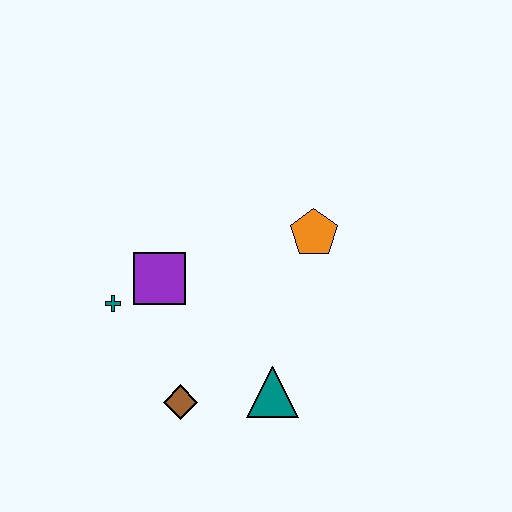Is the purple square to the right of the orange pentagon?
No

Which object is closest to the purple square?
The teal cross is closest to the purple square.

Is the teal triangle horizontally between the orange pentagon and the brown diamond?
Yes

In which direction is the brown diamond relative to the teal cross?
The brown diamond is below the teal cross.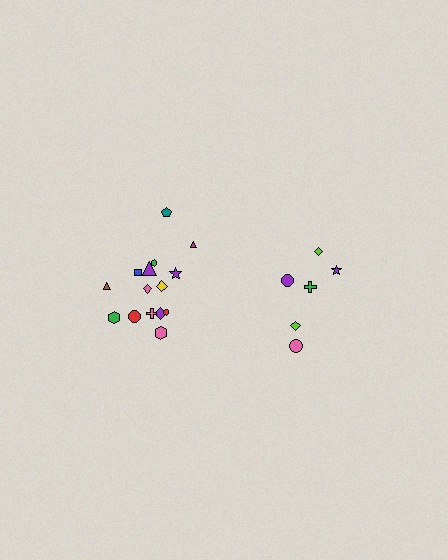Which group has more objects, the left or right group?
The left group.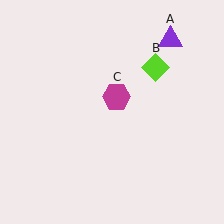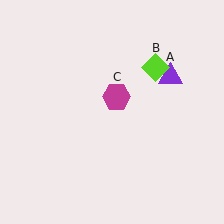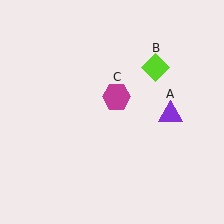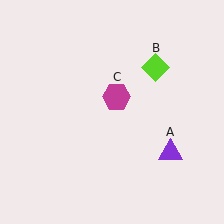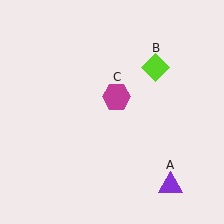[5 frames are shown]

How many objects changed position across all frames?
1 object changed position: purple triangle (object A).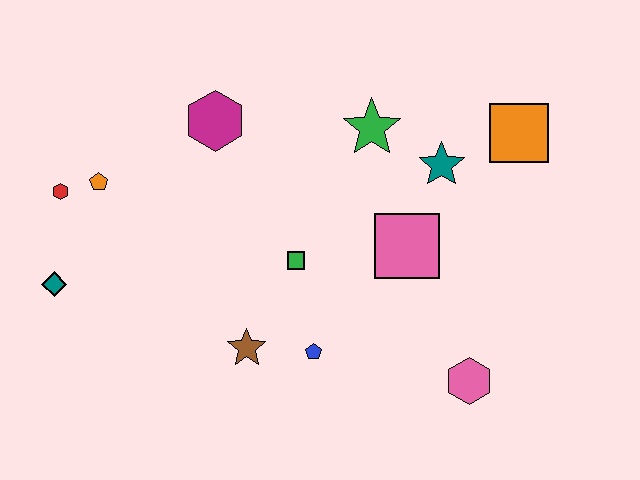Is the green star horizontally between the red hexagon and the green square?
No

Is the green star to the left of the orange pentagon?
No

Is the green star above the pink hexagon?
Yes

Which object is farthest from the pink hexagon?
The red hexagon is farthest from the pink hexagon.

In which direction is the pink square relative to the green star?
The pink square is below the green star.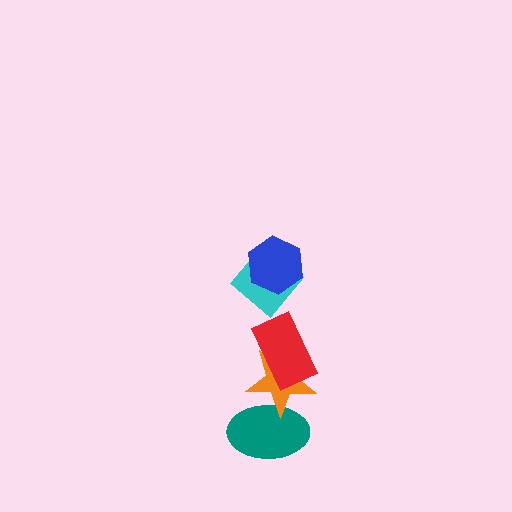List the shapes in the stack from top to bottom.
From top to bottom: the blue hexagon, the cyan diamond, the red rectangle, the orange star, the teal ellipse.